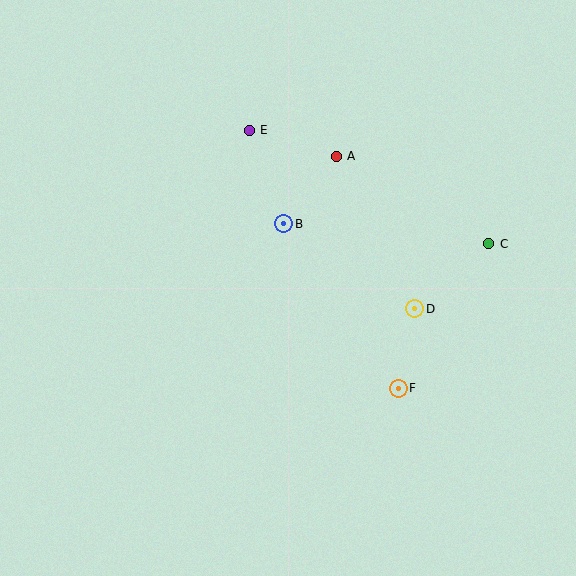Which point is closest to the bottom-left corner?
Point F is closest to the bottom-left corner.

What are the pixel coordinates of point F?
Point F is at (398, 388).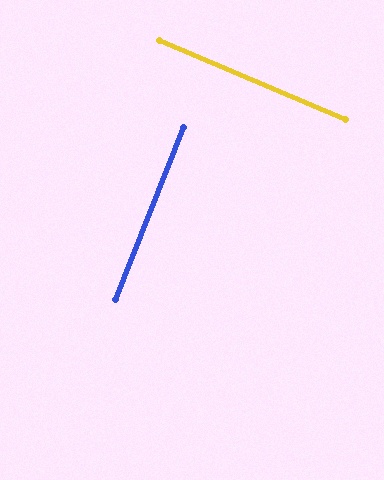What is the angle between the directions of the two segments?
Approximately 89 degrees.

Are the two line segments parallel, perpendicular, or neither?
Perpendicular — they meet at approximately 89°.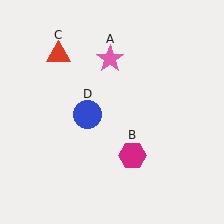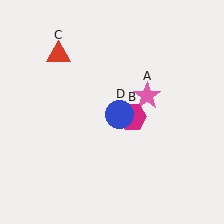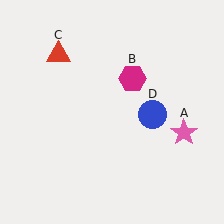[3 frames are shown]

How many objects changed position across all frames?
3 objects changed position: pink star (object A), magenta hexagon (object B), blue circle (object D).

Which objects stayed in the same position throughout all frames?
Red triangle (object C) remained stationary.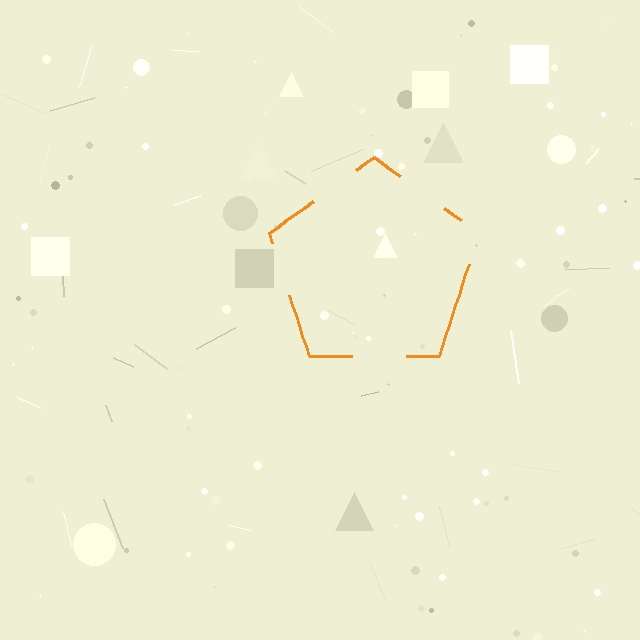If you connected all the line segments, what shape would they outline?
They would outline a pentagon.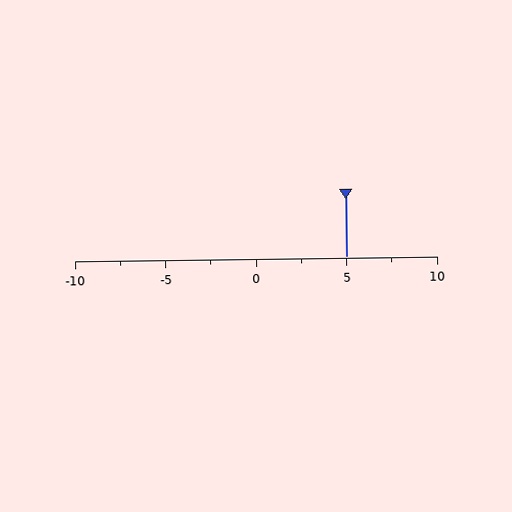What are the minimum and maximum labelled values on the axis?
The axis runs from -10 to 10.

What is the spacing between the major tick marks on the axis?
The major ticks are spaced 5 apart.